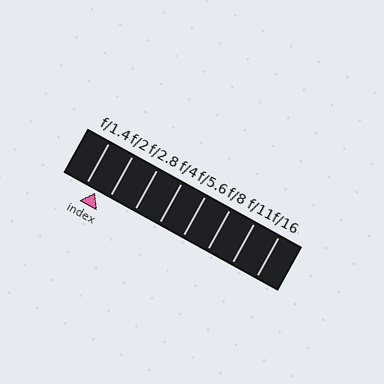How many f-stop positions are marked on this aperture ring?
There are 8 f-stop positions marked.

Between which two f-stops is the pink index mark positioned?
The index mark is between f/1.4 and f/2.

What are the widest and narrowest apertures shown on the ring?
The widest aperture shown is f/1.4 and the narrowest is f/16.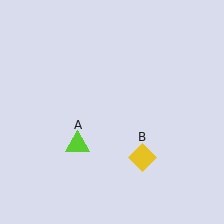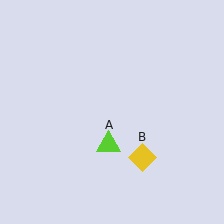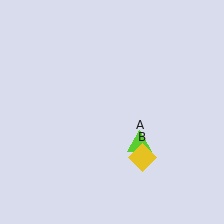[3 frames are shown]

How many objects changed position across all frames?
1 object changed position: lime triangle (object A).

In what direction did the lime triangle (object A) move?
The lime triangle (object A) moved right.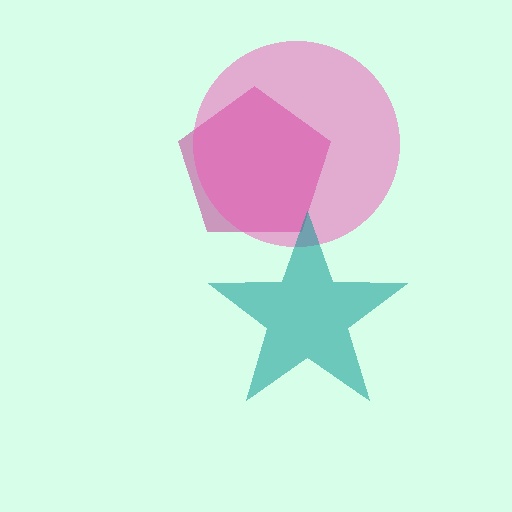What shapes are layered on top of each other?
The layered shapes are: a magenta pentagon, a pink circle, a teal star.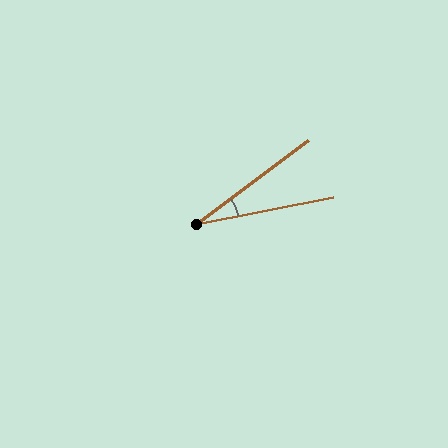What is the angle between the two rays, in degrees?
Approximately 26 degrees.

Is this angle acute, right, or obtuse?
It is acute.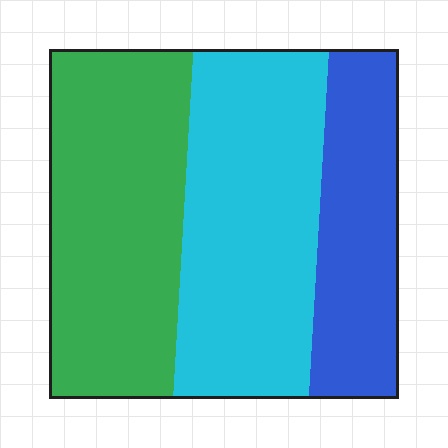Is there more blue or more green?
Green.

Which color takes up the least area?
Blue, at roughly 25%.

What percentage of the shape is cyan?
Cyan covers roughly 40% of the shape.